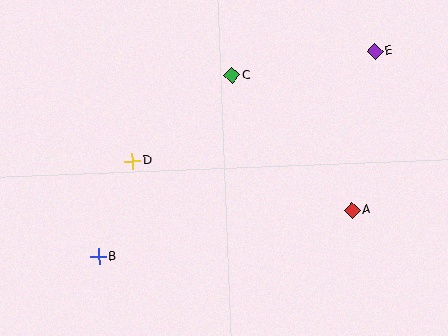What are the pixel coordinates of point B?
Point B is at (98, 257).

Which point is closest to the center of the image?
Point D at (132, 161) is closest to the center.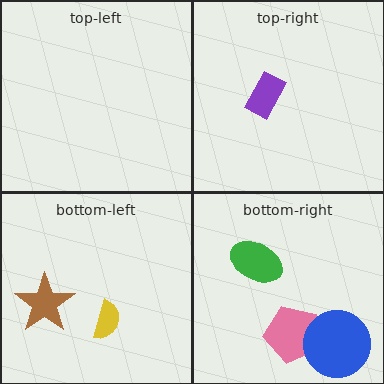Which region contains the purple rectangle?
The top-right region.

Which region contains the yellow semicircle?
The bottom-left region.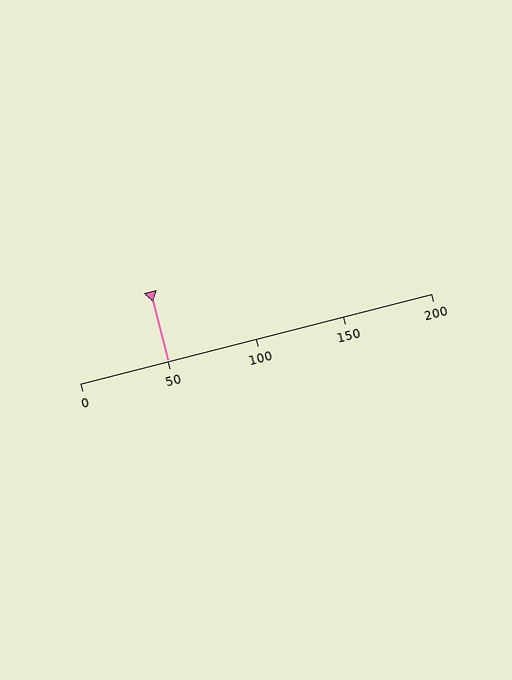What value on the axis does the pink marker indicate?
The marker indicates approximately 50.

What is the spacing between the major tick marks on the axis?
The major ticks are spaced 50 apart.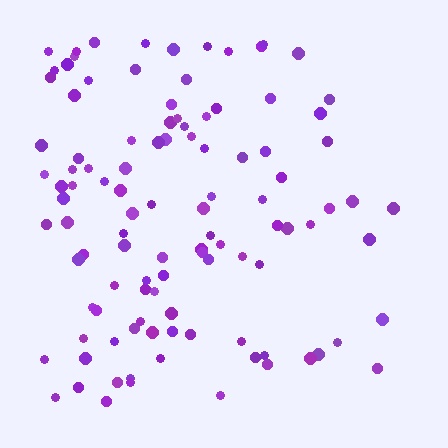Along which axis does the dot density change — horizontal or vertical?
Horizontal.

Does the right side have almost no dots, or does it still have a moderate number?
Still a moderate number, just noticeably fewer than the left.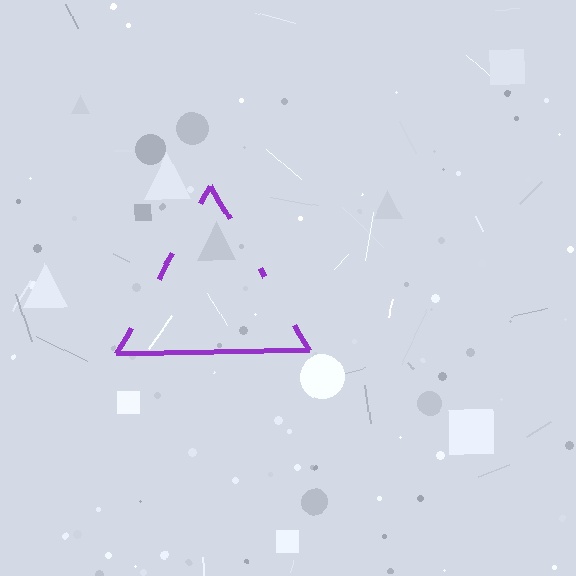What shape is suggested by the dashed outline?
The dashed outline suggests a triangle.